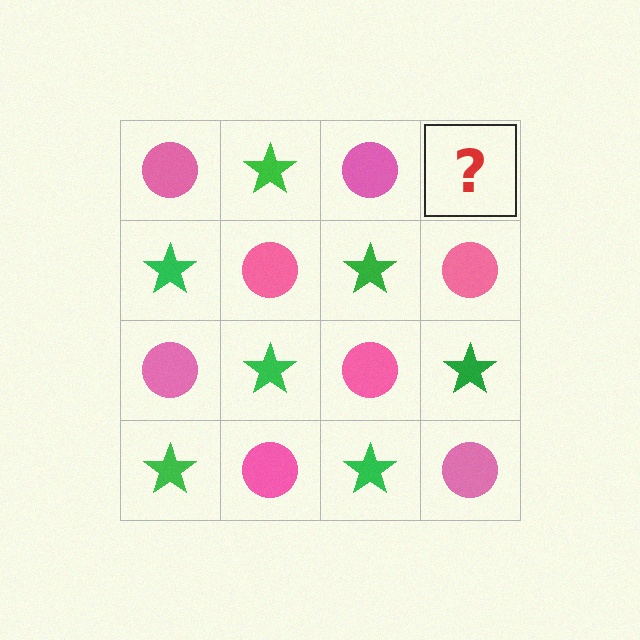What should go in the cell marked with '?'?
The missing cell should contain a green star.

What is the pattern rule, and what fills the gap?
The rule is that it alternates pink circle and green star in a checkerboard pattern. The gap should be filled with a green star.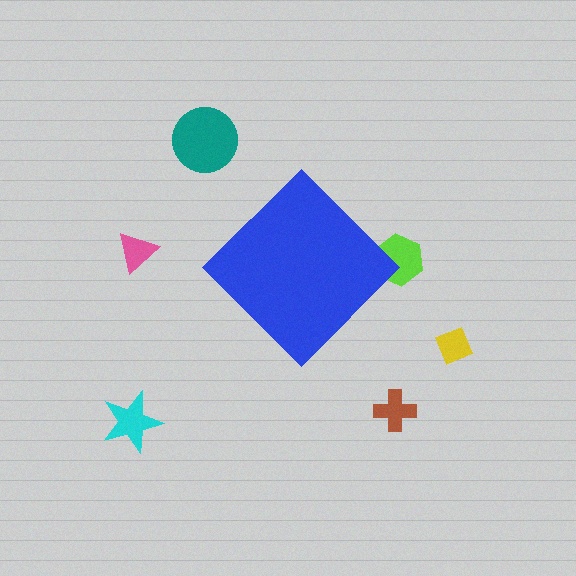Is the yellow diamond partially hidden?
No, the yellow diamond is fully visible.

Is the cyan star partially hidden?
No, the cyan star is fully visible.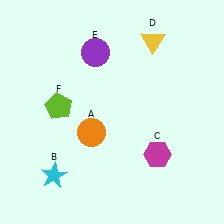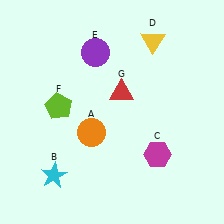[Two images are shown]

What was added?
A red triangle (G) was added in Image 2.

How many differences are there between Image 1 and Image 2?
There is 1 difference between the two images.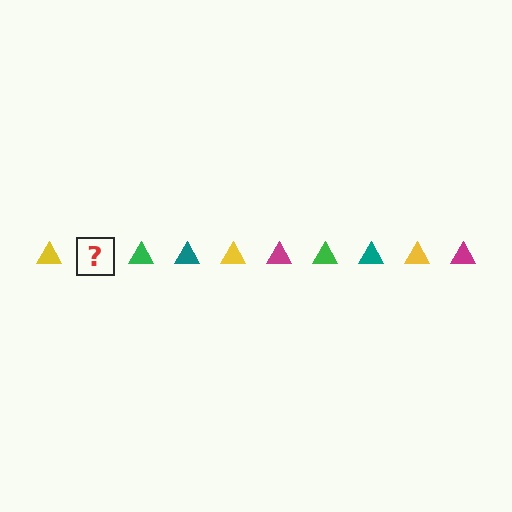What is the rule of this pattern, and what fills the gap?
The rule is that the pattern cycles through yellow, magenta, green, teal triangles. The gap should be filled with a magenta triangle.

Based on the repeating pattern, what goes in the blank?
The blank should be a magenta triangle.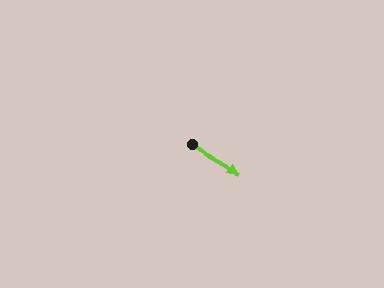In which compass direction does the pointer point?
Southeast.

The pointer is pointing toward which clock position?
Roughly 4 o'clock.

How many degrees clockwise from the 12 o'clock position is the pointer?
Approximately 121 degrees.